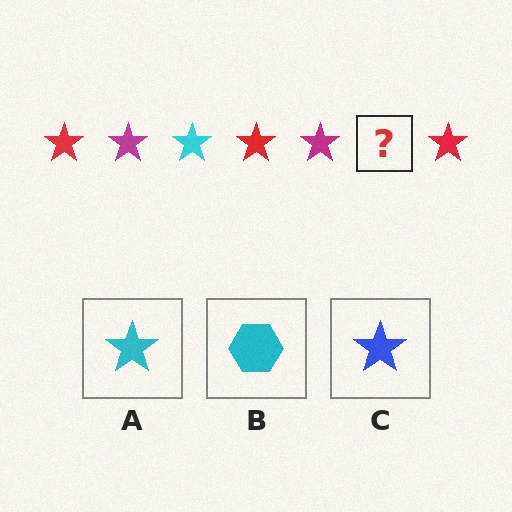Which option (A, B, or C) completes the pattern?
A.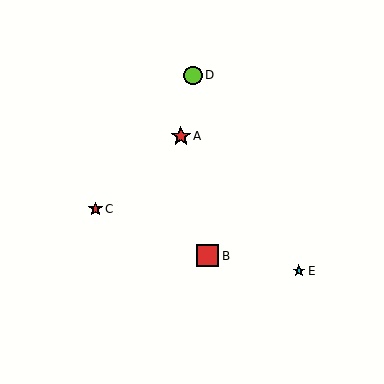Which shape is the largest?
The red square (labeled B) is the largest.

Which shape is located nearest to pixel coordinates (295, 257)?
The cyan star (labeled E) at (299, 271) is nearest to that location.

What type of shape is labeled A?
Shape A is a red star.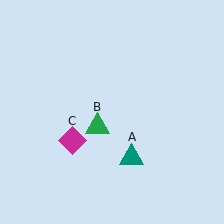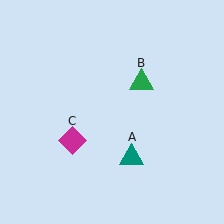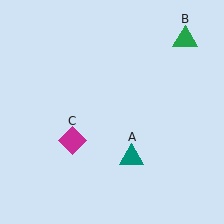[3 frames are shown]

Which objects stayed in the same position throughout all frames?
Teal triangle (object A) and magenta diamond (object C) remained stationary.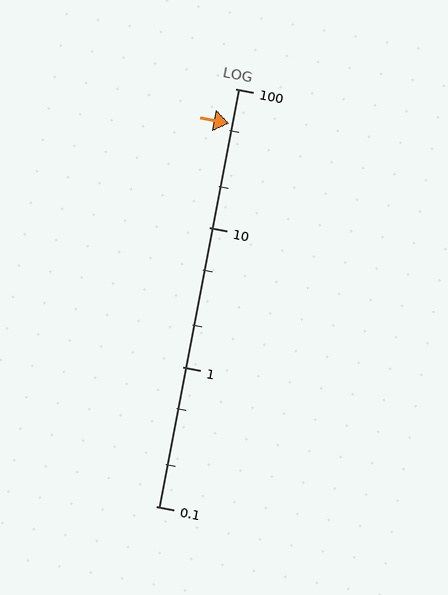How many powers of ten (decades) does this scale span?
The scale spans 3 decades, from 0.1 to 100.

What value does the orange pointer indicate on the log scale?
The pointer indicates approximately 56.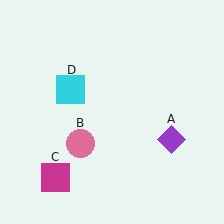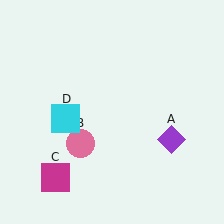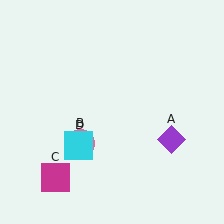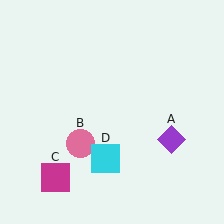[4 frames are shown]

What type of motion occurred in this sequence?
The cyan square (object D) rotated counterclockwise around the center of the scene.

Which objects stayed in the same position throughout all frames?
Purple diamond (object A) and pink circle (object B) and magenta square (object C) remained stationary.